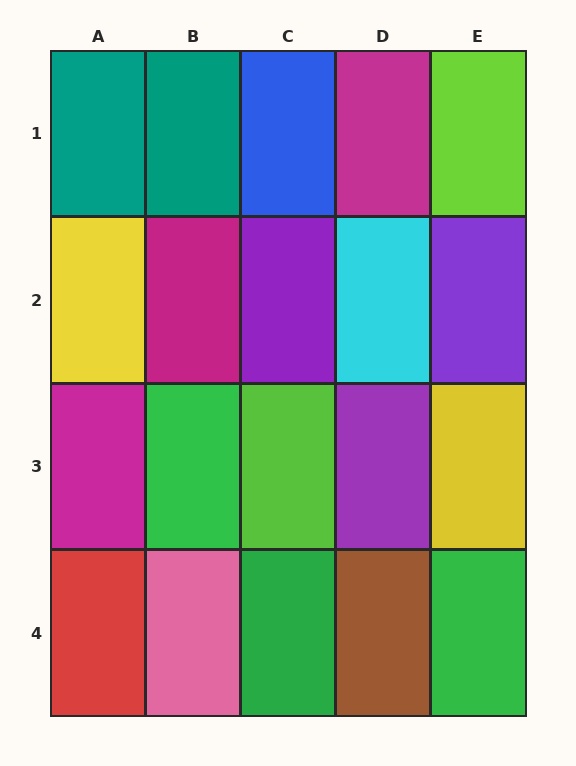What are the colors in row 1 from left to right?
Teal, teal, blue, magenta, lime.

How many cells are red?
1 cell is red.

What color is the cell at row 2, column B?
Magenta.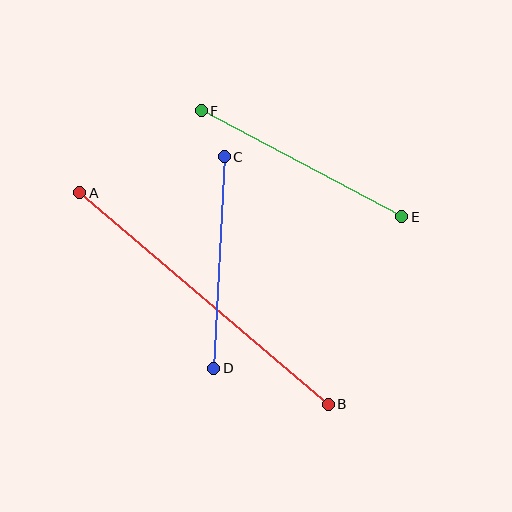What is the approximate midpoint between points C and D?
The midpoint is at approximately (219, 263) pixels.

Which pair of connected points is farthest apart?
Points A and B are farthest apart.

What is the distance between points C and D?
The distance is approximately 212 pixels.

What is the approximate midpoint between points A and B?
The midpoint is at approximately (204, 299) pixels.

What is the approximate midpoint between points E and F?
The midpoint is at approximately (302, 164) pixels.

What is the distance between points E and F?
The distance is approximately 227 pixels.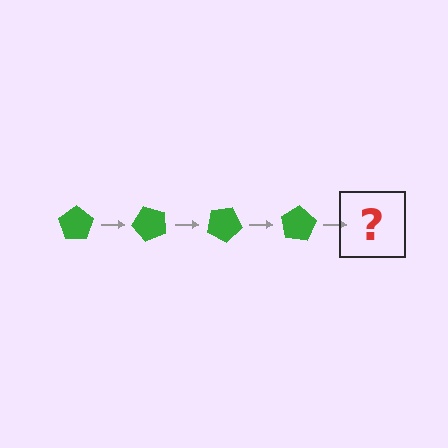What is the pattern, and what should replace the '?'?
The pattern is that the pentagon rotates 50 degrees each step. The '?' should be a green pentagon rotated 200 degrees.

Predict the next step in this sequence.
The next step is a green pentagon rotated 200 degrees.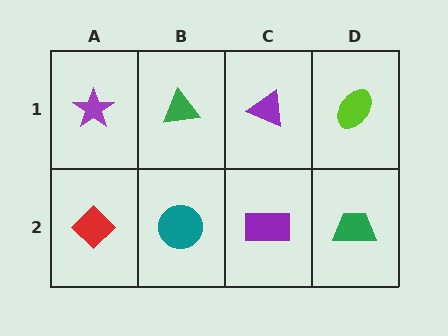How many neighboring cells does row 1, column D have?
2.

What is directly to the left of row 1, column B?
A purple star.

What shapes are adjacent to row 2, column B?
A green triangle (row 1, column B), a red diamond (row 2, column A), a purple rectangle (row 2, column C).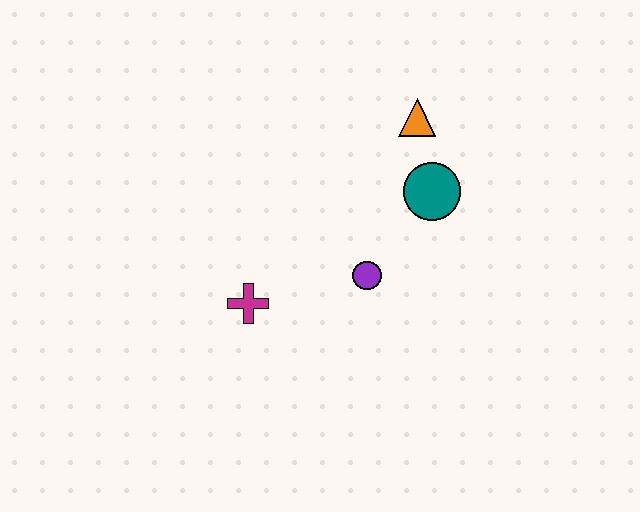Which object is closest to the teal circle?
The orange triangle is closest to the teal circle.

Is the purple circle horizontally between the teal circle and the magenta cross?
Yes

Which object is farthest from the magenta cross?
The orange triangle is farthest from the magenta cross.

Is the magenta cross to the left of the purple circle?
Yes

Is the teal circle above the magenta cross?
Yes